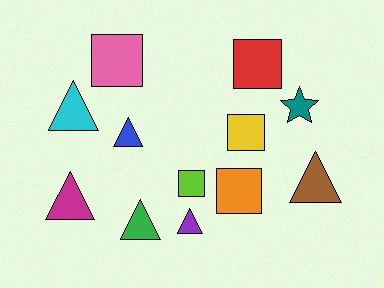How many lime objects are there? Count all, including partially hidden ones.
There is 1 lime object.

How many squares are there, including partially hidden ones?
There are 5 squares.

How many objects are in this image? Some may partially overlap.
There are 12 objects.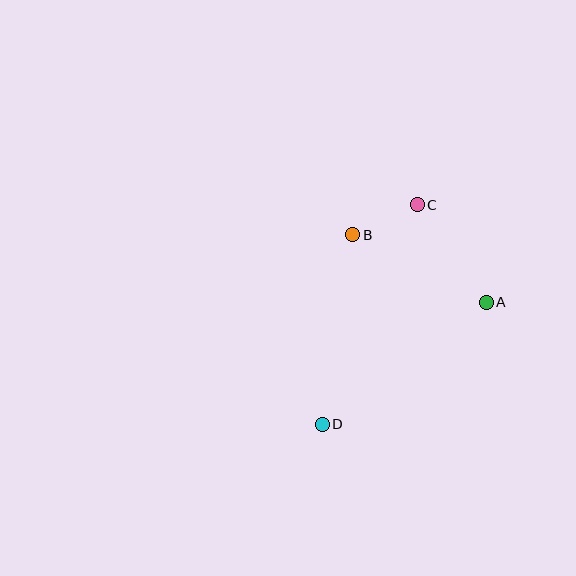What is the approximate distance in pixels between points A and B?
The distance between A and B is approximately 150 pixels.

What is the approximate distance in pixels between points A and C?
The distance between A and C is approximately 120 pixels.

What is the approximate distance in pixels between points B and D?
The distance between B and D is approximately 192 pixels.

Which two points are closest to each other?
Points B and C are closest to each other.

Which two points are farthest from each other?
Points C and D are farthest from each other.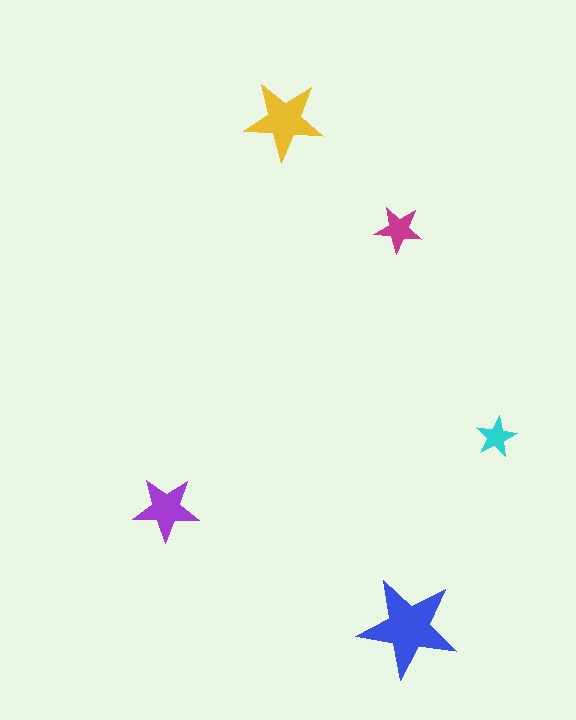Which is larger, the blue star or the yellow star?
The blue one.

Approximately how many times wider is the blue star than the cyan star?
About 2.5 times wider.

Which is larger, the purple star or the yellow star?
The yellow one.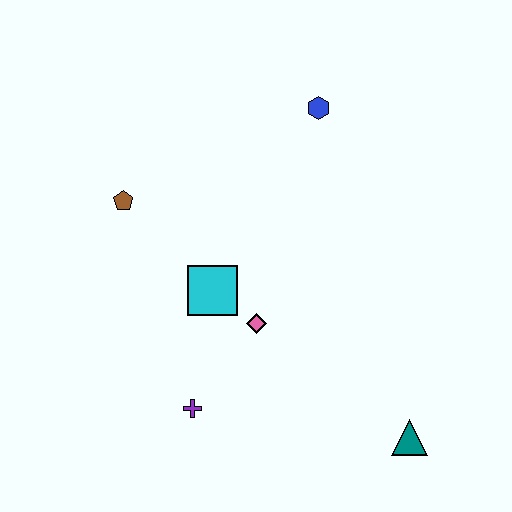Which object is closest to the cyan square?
The pink diamond is closest to the cyan square.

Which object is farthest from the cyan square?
The teal triangle is farthest from the cyan square.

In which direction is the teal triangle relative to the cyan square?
The teal triangle is to the right of the cyan square.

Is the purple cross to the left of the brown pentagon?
No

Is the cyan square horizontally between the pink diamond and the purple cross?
Yes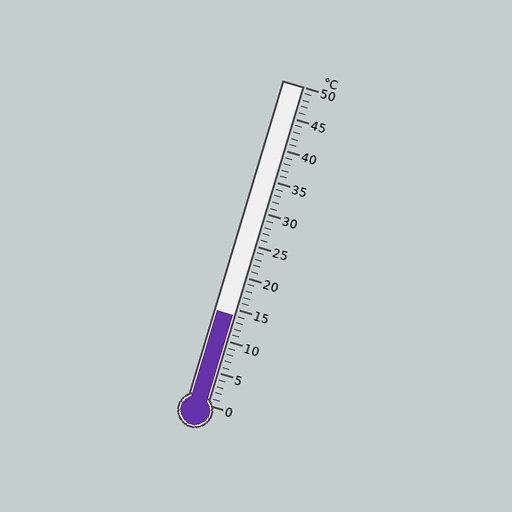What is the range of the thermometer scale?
The thermometer scale ranges from 0°C to 50°C.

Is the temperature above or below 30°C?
The temperature is below 30°C.